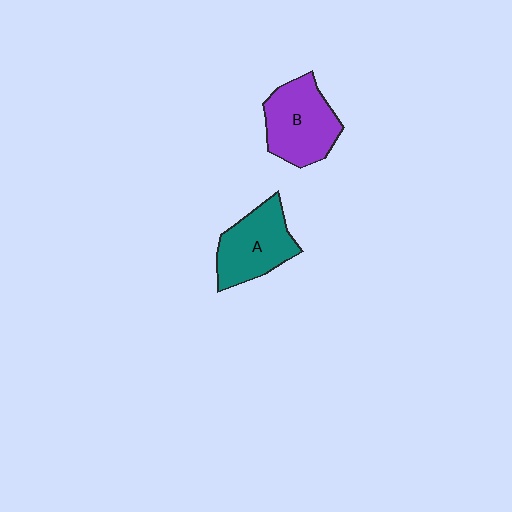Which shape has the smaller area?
Shape A (teal).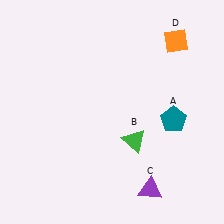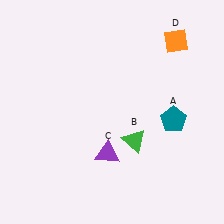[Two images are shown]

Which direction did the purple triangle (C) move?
The purple triangle (C) moved left.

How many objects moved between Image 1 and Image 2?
1 object moved between the two images.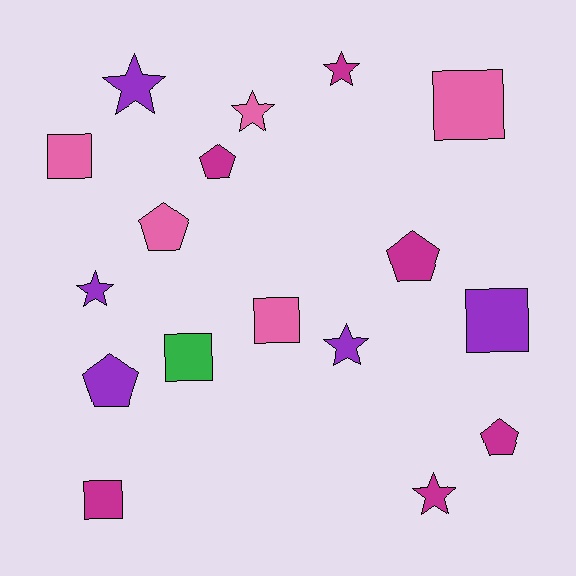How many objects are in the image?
There are 17 objects.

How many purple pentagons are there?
There is 1 purple pentagon.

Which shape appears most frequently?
Square, with 6 objects.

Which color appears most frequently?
Magenta, with 6 objects.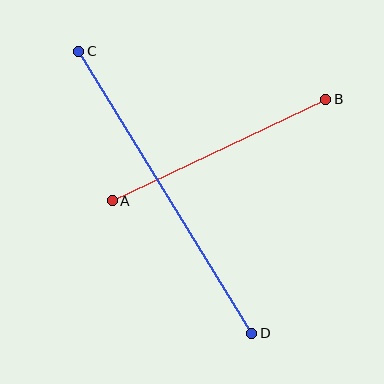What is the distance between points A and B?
The distance is approximately 236 pixels.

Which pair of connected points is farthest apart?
Points C and D are farthest apart.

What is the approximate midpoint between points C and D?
The midpoint is at approximately (165, 192) pixels.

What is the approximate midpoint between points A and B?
The midpoint is at approximately (219, 150) pixels.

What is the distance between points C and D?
The distance is approximately 331 pixels.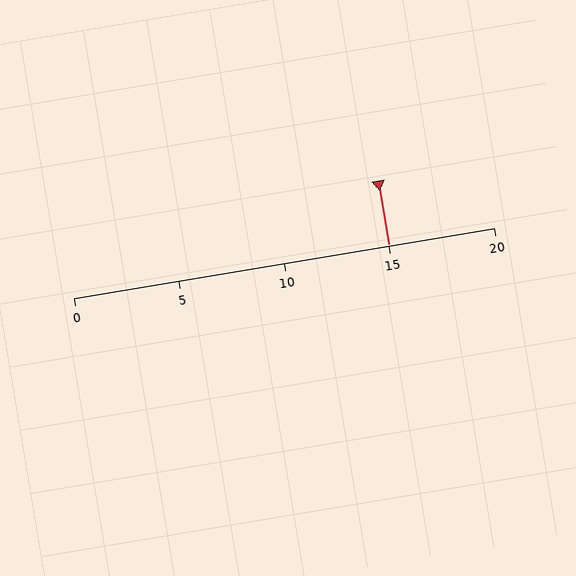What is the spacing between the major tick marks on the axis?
The major ticks are spaced 5 apart.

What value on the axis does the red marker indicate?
The marker indicates approximately 15.